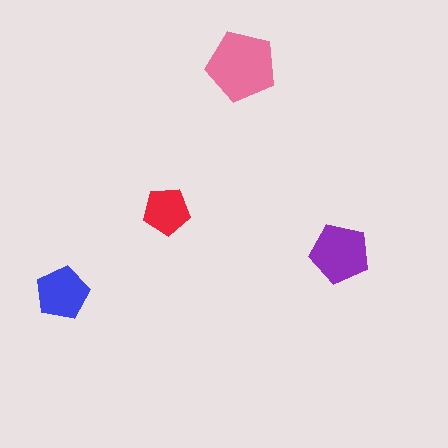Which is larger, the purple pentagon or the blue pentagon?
The purple one.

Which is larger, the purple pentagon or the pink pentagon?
The pink one.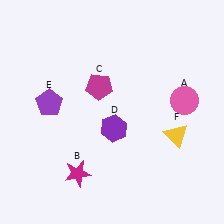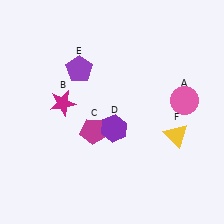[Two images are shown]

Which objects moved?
The objects that moved are: the magenta star (B), the magenta pentagon (C), the purple pentagon (E).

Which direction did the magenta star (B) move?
The magenta star (B) moved up.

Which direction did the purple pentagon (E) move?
The purple pentagon (E) moved up.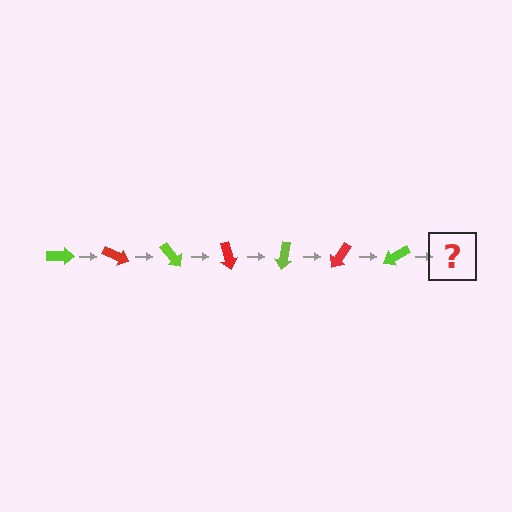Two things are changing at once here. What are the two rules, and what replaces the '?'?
The two rules are that it rotates 25 degrees each step and the color cycles through lime and red. The '?' should be a red arrow, rotated 175 degrees from the start.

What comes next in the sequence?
The next element should be a red arrow, rotated 175 degrees from the start.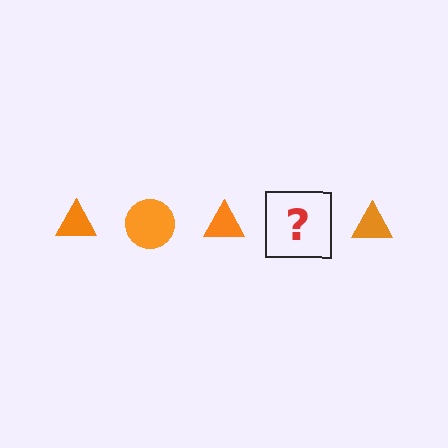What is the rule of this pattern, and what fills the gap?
The rule is that the pattern cycles through triangle, circle shapes in orange. The gap should be filled with an orange circle.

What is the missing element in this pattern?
The missing element is an orange circle.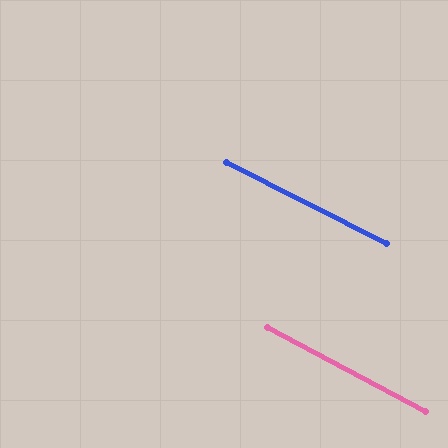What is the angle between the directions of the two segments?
Approximately 1 degree.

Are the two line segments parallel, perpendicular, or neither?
Parallel — their directions differ by only 1.3°.